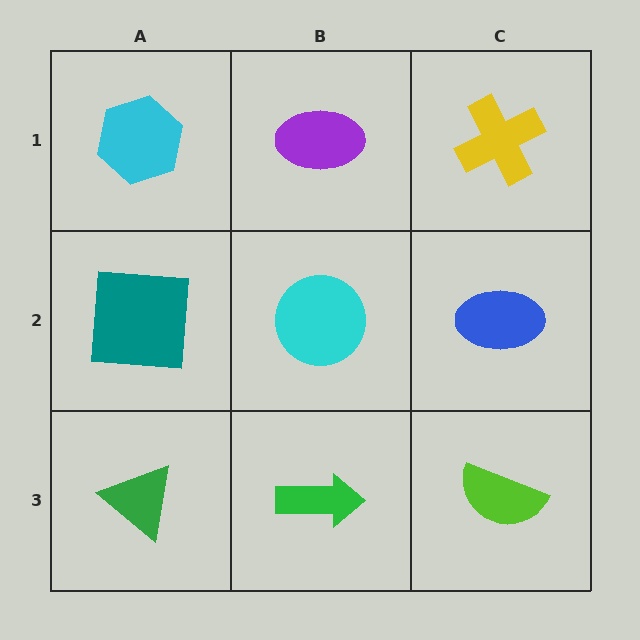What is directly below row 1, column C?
A blue ellipse.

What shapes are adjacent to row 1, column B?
A cyan circle (row 2, column B), a cyan hexagon (row 1, column A), a yellow cross (row 1, column C).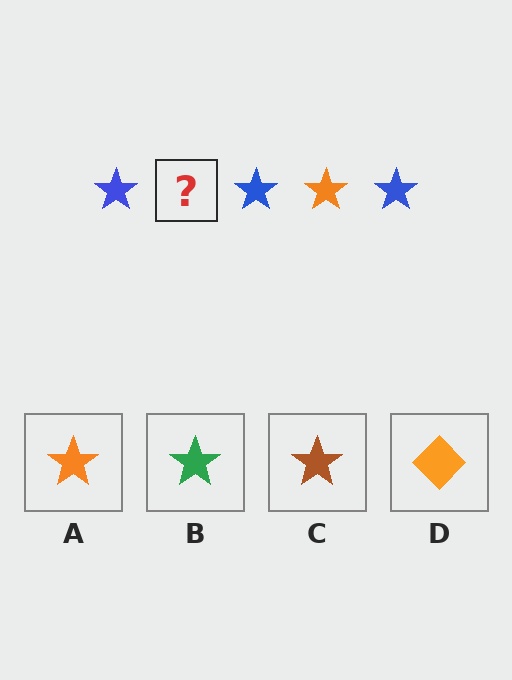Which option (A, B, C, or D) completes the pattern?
A.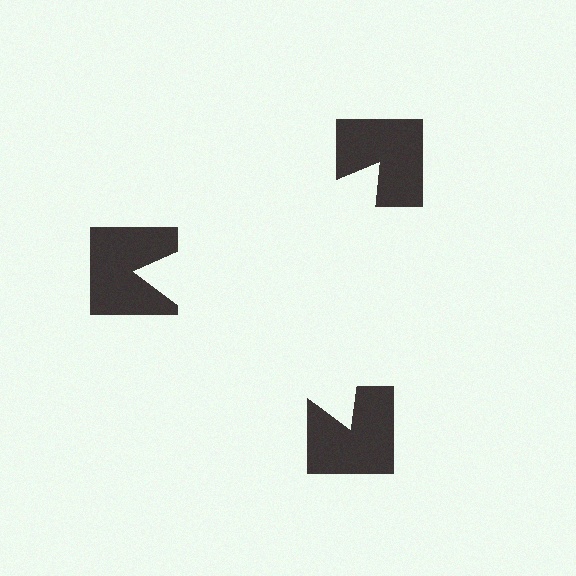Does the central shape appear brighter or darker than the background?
It typically appears slightly brighter than the background, even though no actual brightness change is drawn.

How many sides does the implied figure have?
3 sides.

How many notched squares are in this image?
There are 3 — one at each vertex of the illusory triangle.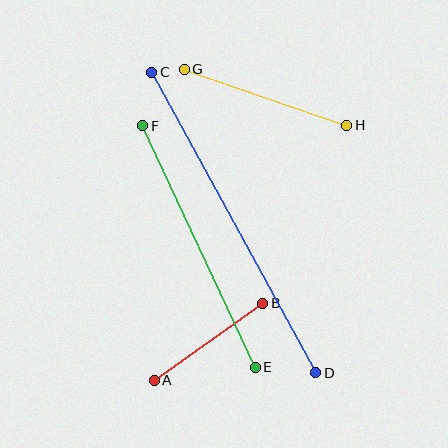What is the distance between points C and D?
The distance is approximately 342 pixels.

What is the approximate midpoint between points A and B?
The midpoint is at approximately (208, 342) pixels.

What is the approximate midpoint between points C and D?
The midpoint is at approximately (234, 223) pixels.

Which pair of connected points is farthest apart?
Points C and D are farthest apart.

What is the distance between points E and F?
The distance is approximately 267 pixels.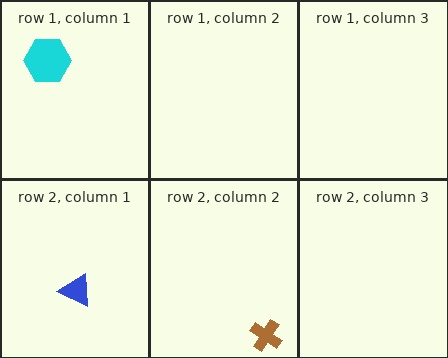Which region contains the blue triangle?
The row 2, column 1 region.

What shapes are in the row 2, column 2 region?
The brown cross.